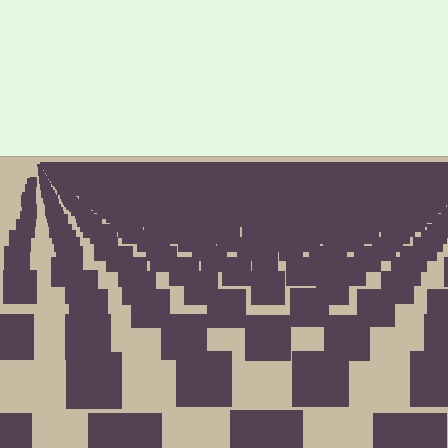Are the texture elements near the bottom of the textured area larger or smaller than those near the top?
Larger. Near the bottom, elements are closer to the viewer and appear at a bigger on-screen size.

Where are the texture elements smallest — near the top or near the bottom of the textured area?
Near the top.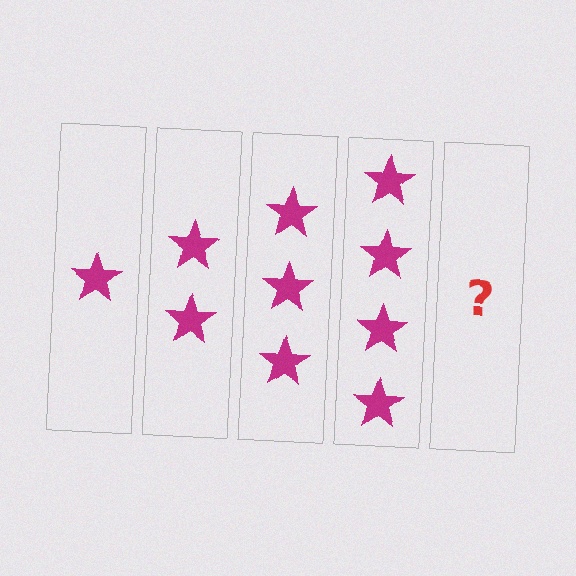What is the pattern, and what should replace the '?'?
The pattern is that each step adds one more star. The '?' should be 5 stars.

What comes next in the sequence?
The next element should be 5 stars.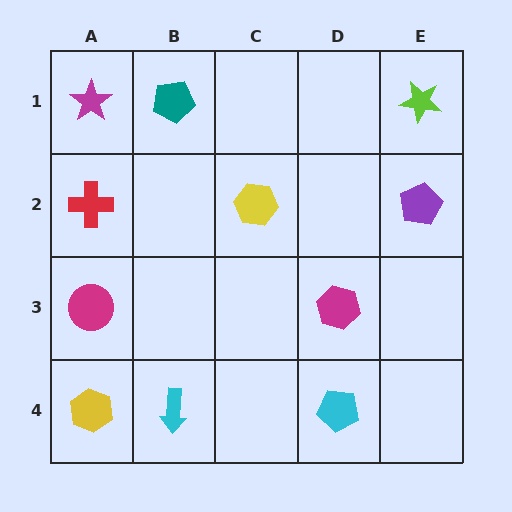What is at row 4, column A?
A yellow hexagon.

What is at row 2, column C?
A yellow hexagon.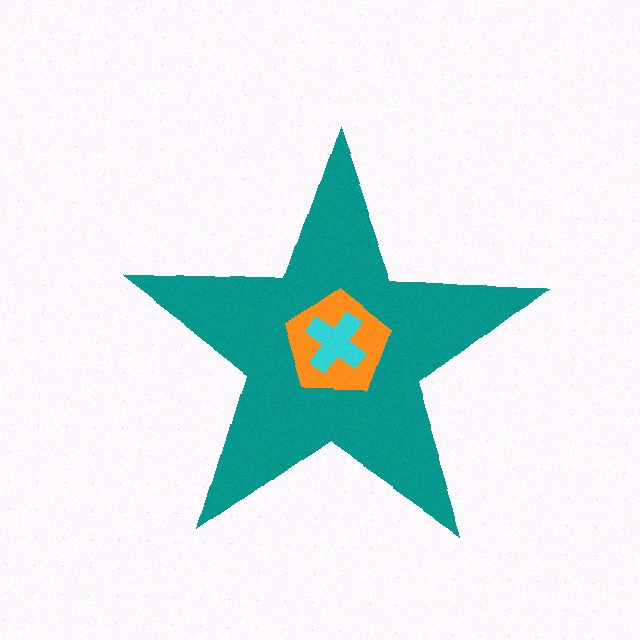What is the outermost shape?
The teal star.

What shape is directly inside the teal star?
The orange pentagon.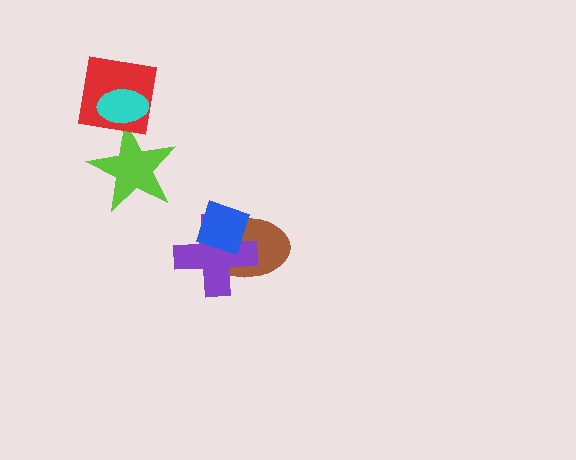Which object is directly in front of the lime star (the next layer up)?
The red square is directly in front of the lime star.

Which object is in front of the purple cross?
The blue diamond is in front of the purple cross.